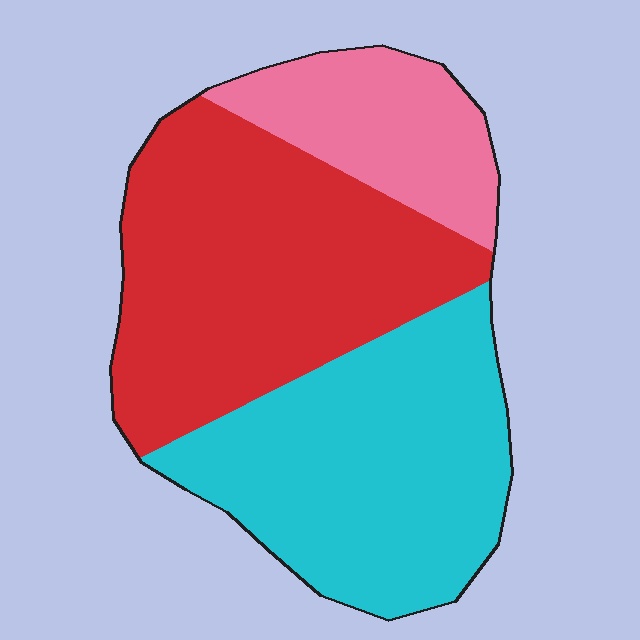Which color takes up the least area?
Pink, at roughly 20%.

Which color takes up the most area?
Red, at roughly 45%.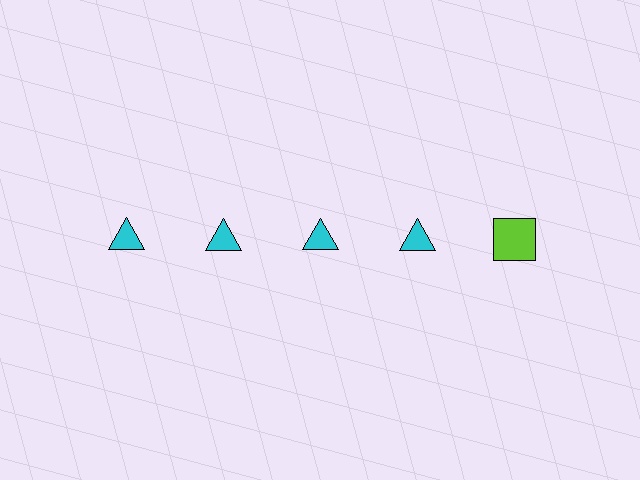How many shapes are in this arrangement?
There are 5 shapes arranged in a grid pattern.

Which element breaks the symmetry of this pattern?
The lime square in the top row, rightmost column breaks the symmetry. All other shapes are cyan triangles.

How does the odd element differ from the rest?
It differs in both color (lime instead of cyan) and shape (square instead of triangle).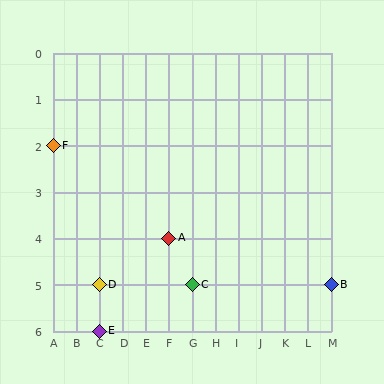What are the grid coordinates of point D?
Point D is at grid coordinates (C, 5).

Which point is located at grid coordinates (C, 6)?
Point E is at (C, 6).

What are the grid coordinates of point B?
Point B is at grid coordinates (M, 5).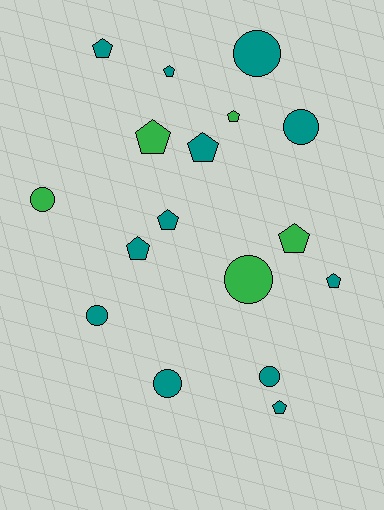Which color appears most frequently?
Teal, with 12 objects.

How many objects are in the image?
There are 17 objects.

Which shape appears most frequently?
Pentagon, with 10 objects.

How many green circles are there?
There are 2 green circles.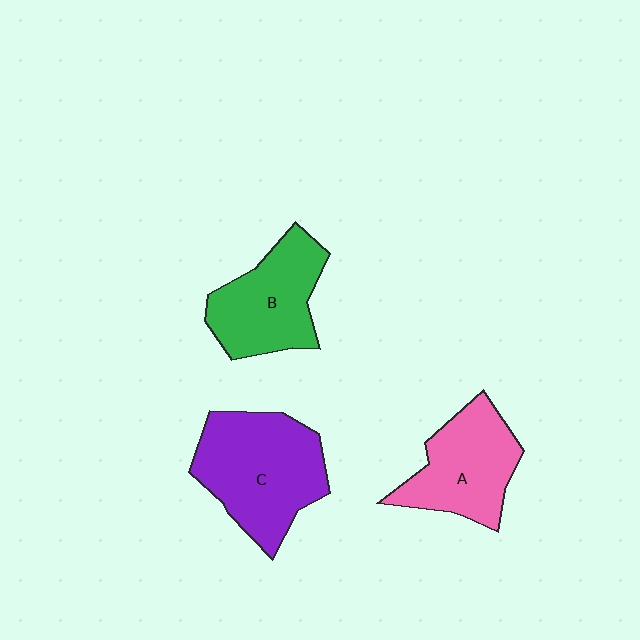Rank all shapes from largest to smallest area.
From largest to smallest: C (purple), B (green), A (pink).